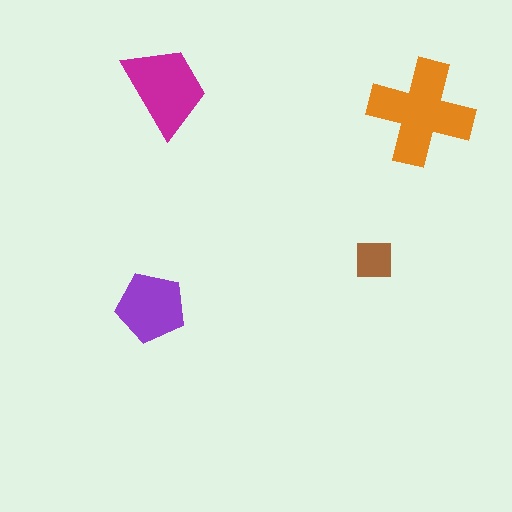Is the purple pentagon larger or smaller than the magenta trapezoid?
Smaller.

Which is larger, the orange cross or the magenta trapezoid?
The orange cross.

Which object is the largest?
The orange cross.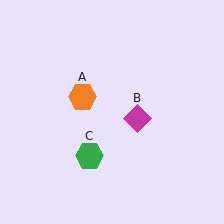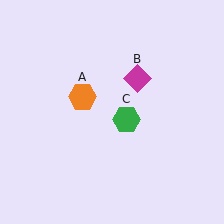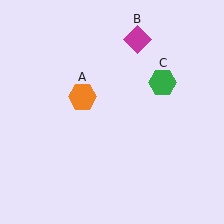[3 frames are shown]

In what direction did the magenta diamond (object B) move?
The magenta diamond (object B) moved up.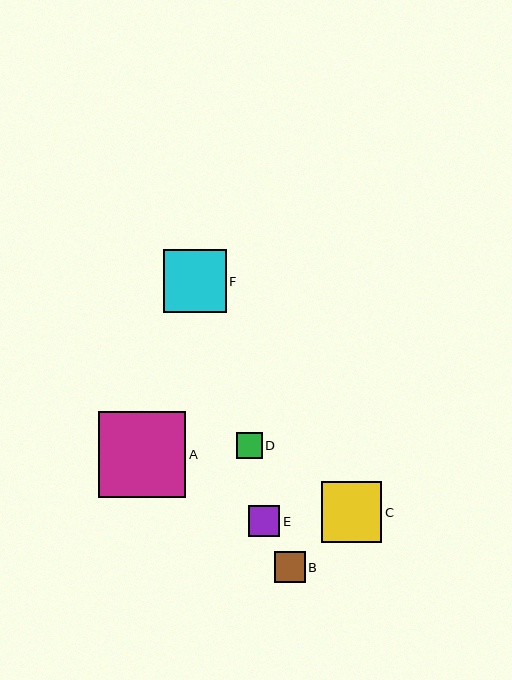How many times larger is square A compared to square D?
Square A is approximately 3.3 times the size of square D.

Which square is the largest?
Square A is the largest with a size of approximately 87 pixels.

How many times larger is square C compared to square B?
Square C is approximately 2.0 times the size of square B.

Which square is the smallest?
Square D is the smallest with a size of approximately 26 pixels.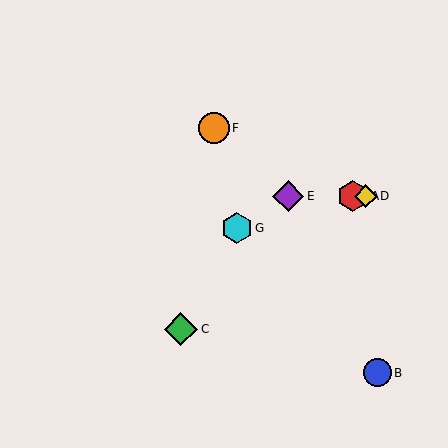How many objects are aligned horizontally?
3 objects (A, D, E) are aligned horizontally.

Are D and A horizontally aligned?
Yes, both are at y≈196.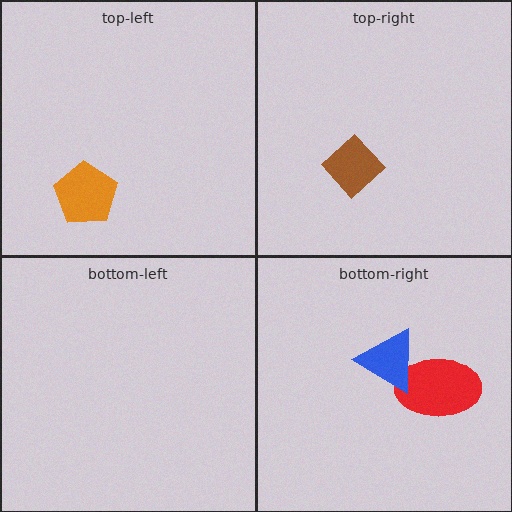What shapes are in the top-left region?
The orange pentagon.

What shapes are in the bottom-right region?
The red ellipse, the blue triangle.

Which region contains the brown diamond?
The top-right region.